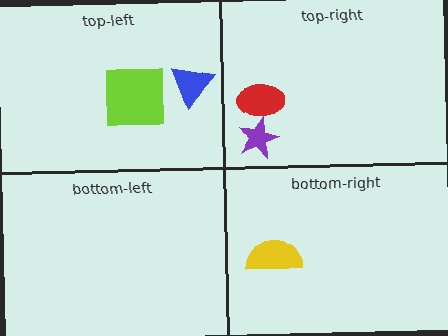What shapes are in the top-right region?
The purple star, the red ellipse.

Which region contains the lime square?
The top-left region.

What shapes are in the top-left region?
The blue triangle, the lime square.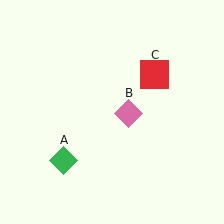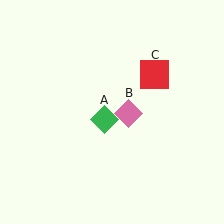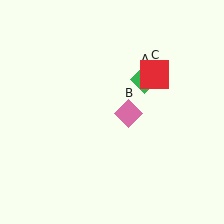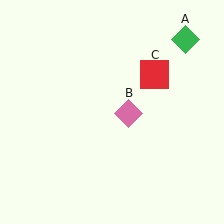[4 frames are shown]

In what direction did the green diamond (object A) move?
The green diamond (object A) moved up and to the right.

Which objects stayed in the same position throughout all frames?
Pink diamond (object B) and red square (object C) remained stationary.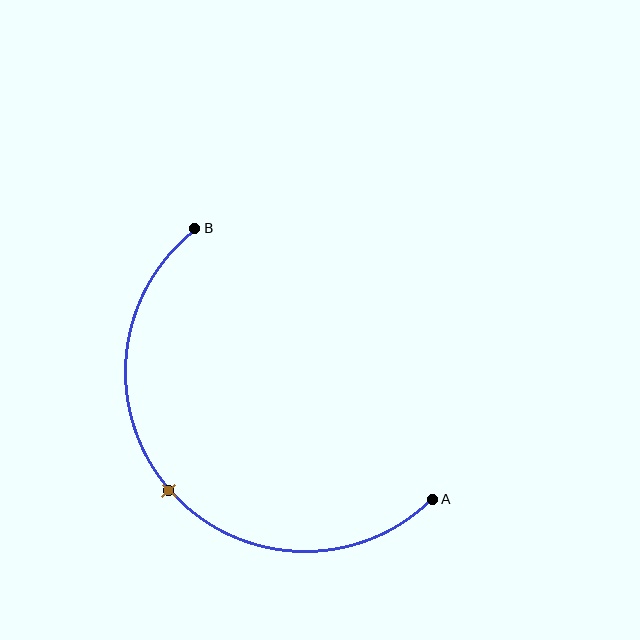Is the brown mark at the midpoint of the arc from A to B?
Yes. The brown mark lies on the arc at equal arc-length from both A and B — it is the arc midpoint.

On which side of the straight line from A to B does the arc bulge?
The arc bulges below and to the left of the straight line connecting A and B.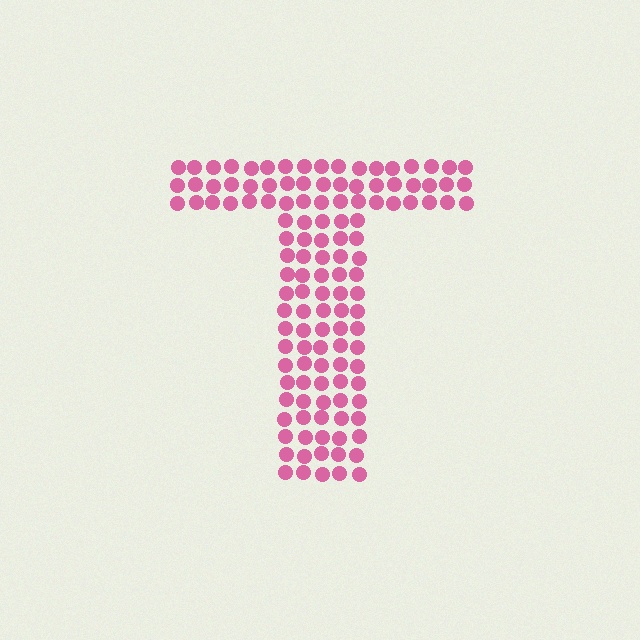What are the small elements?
The small elements are circles.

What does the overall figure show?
The overall figure shows the letter T.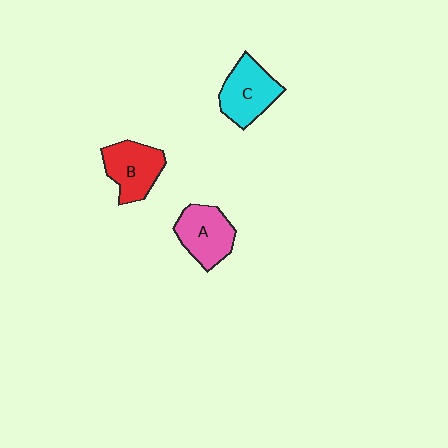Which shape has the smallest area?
Shape A (pink).